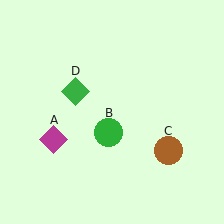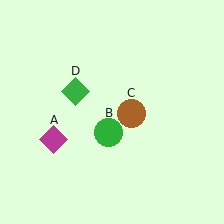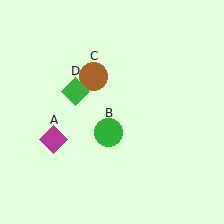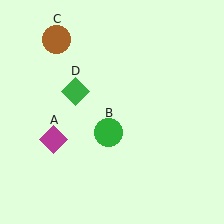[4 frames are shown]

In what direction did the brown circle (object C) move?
The brown circle (object C) moved up and to the left.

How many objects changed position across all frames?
1 object changed position: brown circle (object C).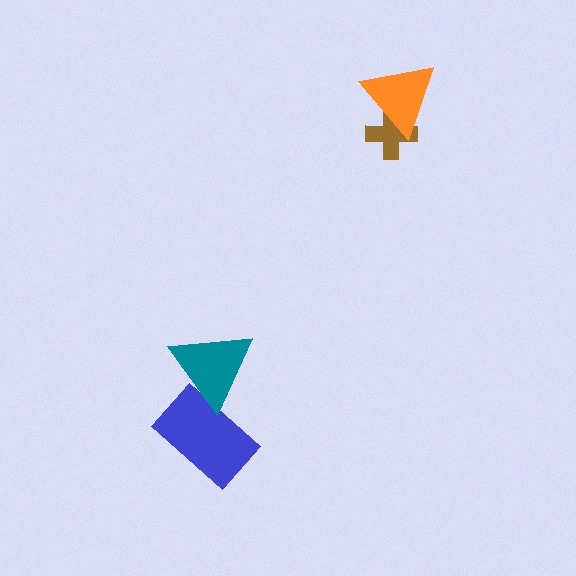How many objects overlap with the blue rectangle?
1 object overlaps with the blue rectangle.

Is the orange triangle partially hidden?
No, no other shape covers it.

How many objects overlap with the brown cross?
1 object overlaps with the brown cross.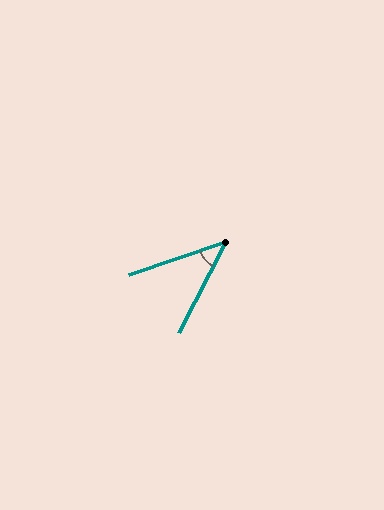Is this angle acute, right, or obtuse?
It is acute.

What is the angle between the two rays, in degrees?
Approximately 44 degrees.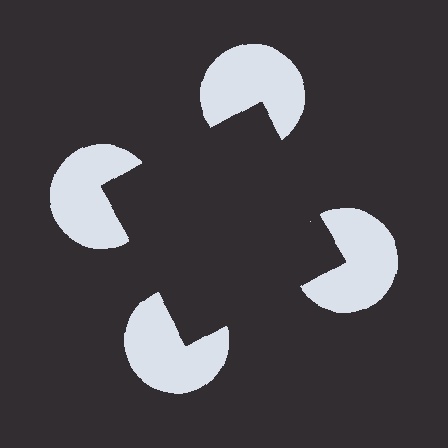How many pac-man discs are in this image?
There are 4 — one at each vertex of the illusory square.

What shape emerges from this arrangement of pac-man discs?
An illusory square — its edges are inferred from the aligned wedge cuts in the pac-man discs, not physically drawn.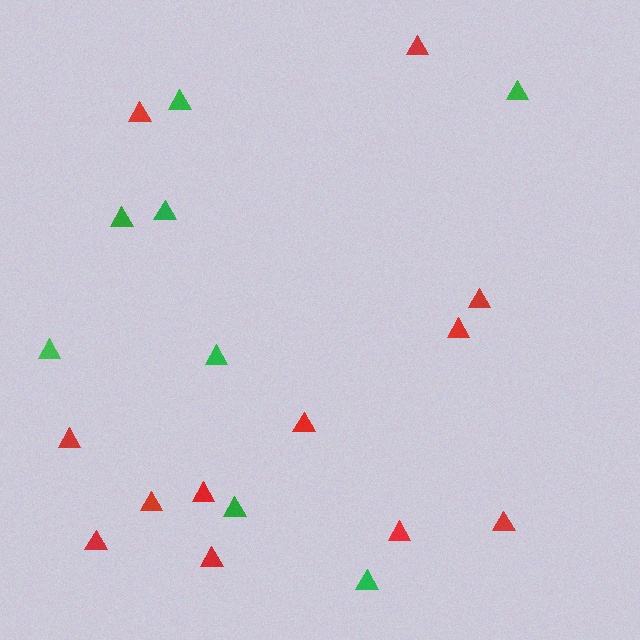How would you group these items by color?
There are 2 groups: one group of green triangles (8) and one group of red triangles (12).